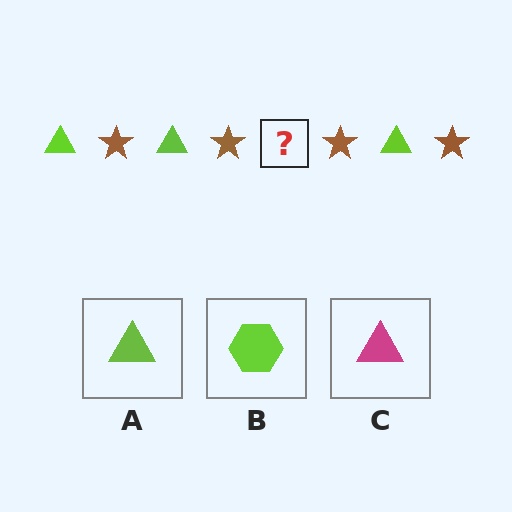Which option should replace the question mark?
Option A.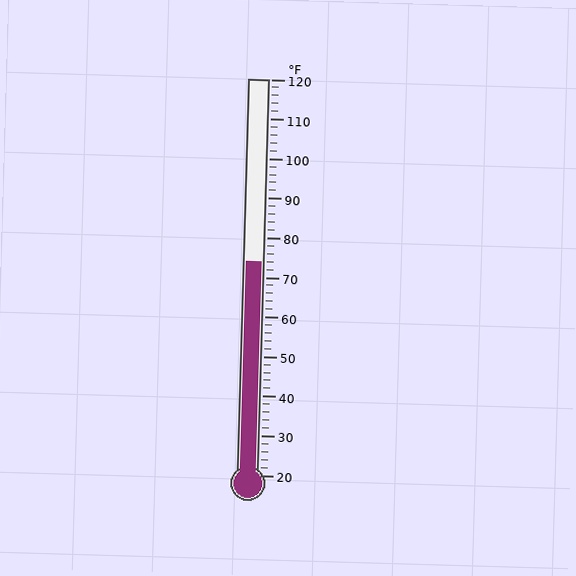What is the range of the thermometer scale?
The thermometer scale ranges from 20°F to 120°F.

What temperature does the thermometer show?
The thermometer shows approximately 74°F.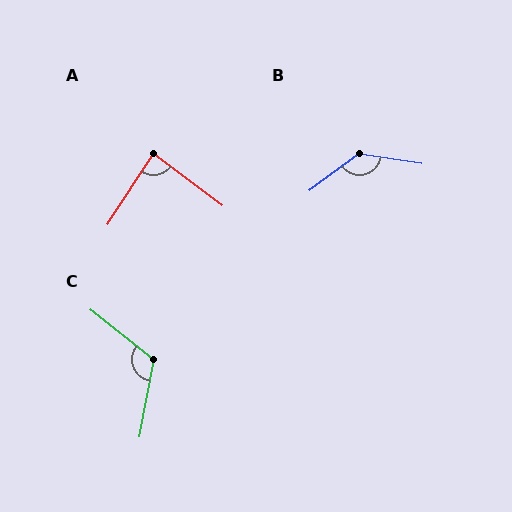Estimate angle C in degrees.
Approximately 118 degrees.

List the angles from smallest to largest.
A (86°), C (118°), B (135°).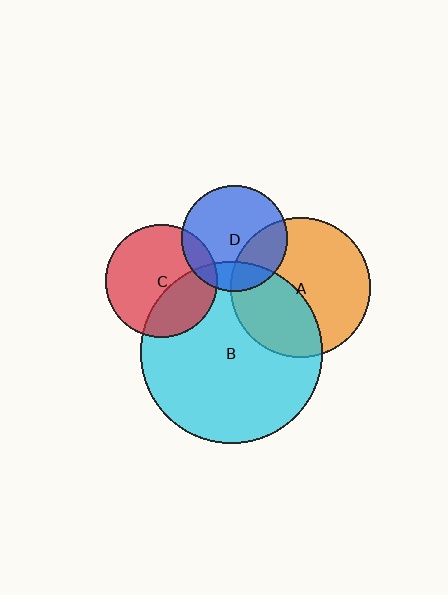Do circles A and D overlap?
Yes.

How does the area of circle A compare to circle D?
Approximately 1.7 times.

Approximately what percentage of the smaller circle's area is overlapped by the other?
Approximately 30%.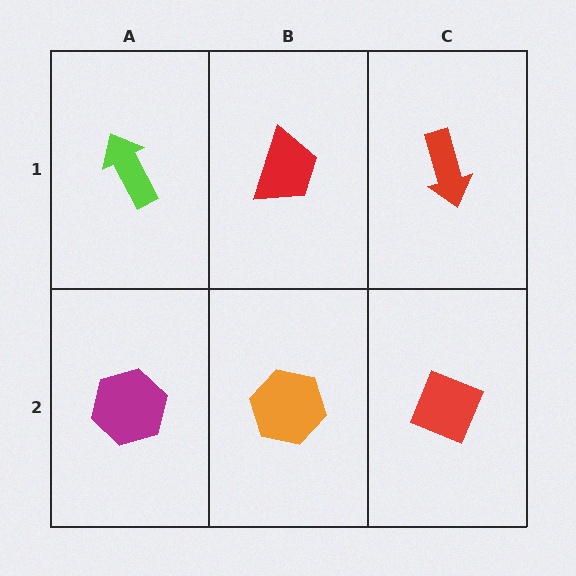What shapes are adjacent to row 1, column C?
A red diamond (row 2, column C), a red trapezoid (row 1, column B).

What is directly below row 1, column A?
A magenta hexagon.